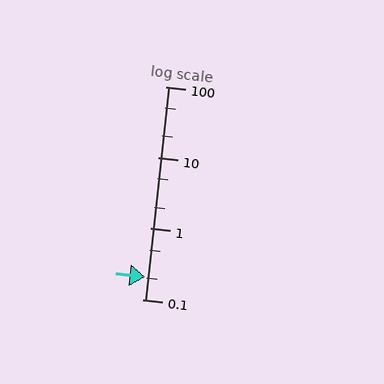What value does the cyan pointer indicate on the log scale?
The pointer indicates approximately 0.21.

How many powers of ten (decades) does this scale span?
The scale spans 3 decades, from 0.1 to 100.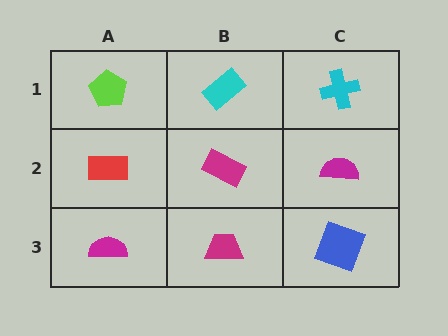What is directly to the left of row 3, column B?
A magenta semicircle.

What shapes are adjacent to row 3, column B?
A magenta rectangle (row 2, column B), a magenta semicircle (row 3, column A), a blue square (row 3, column C).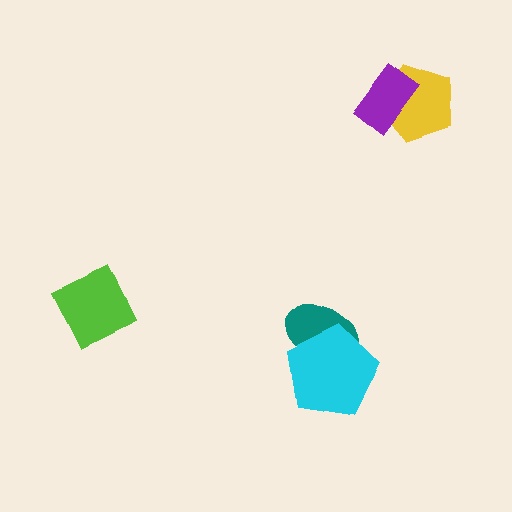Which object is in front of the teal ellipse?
The cyan pentagon is in front of the teal ellipse.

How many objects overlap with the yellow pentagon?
1 object overlaps with the yellow pentagon.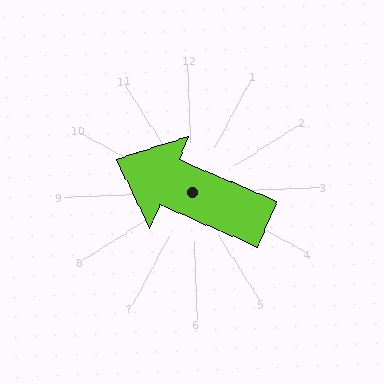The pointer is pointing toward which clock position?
Roughly 10 o'clock.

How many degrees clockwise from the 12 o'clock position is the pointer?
Approximately 295 degrees.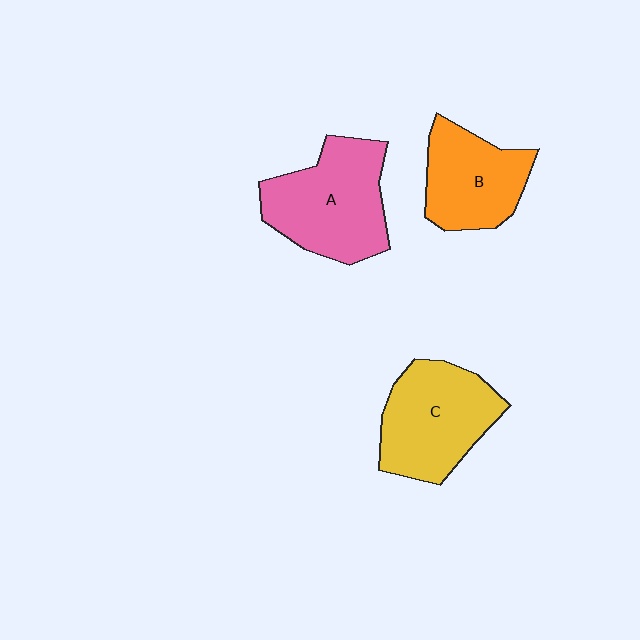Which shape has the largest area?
Shape A (pink).